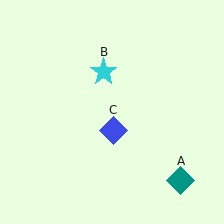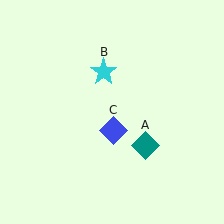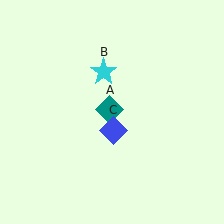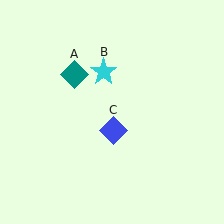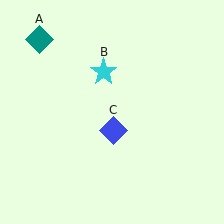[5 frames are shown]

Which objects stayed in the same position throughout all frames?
Cyan star (object B) and blue diamond (object C) remained stationary.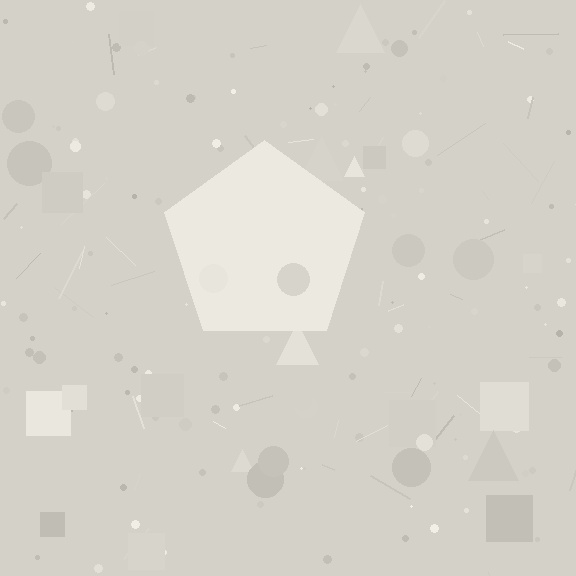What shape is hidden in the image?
A pentagon is hidden in the image.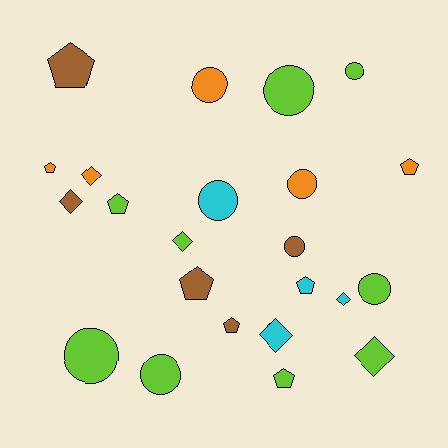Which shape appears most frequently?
Circle, with 9 objects.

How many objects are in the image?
There are 23 objects.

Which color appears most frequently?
Lime, with 9 objects.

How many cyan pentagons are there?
There is 1 cyan pentagon.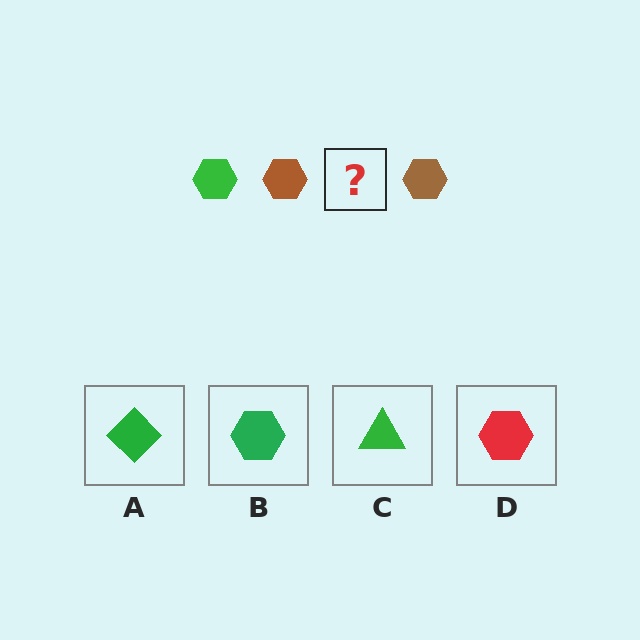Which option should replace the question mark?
Option B.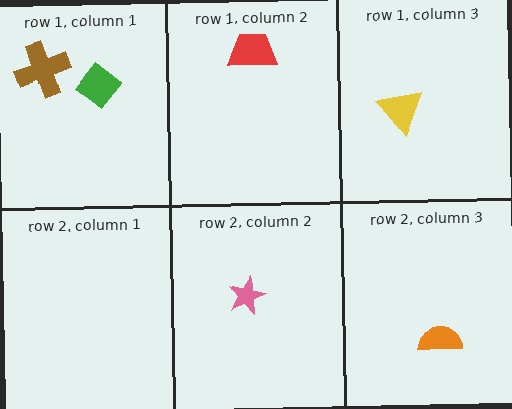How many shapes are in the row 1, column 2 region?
1.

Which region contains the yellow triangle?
The row 1, column 3 region.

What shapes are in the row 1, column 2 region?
The red trapezoid.